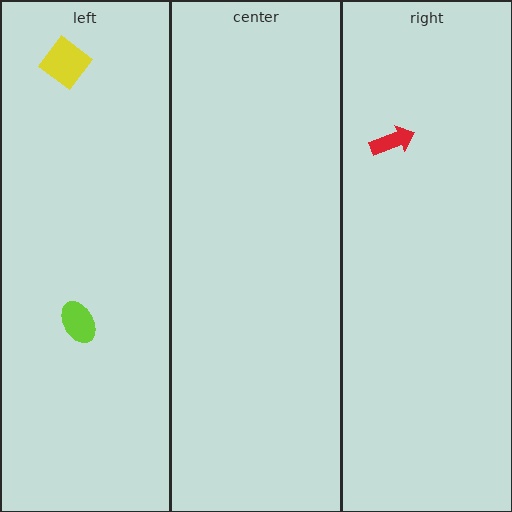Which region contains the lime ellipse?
The left region.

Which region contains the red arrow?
The right region.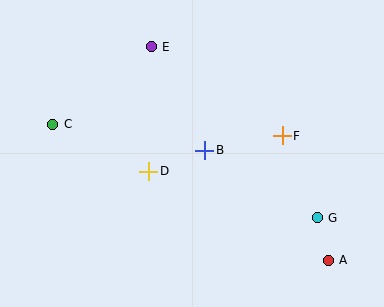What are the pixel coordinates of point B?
Point B is at (205, 150).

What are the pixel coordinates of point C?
Point C is at (53, 124).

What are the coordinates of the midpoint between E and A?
The midpoint between E and A is at (240, 154).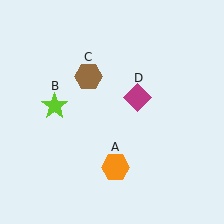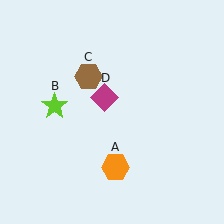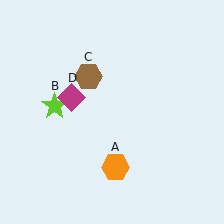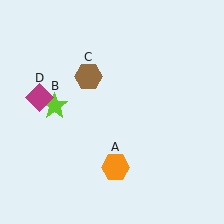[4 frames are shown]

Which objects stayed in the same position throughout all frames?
Orange hexagon (object A) and lime star (object B) and brown hexagon (object C) remained stationary.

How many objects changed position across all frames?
1 object changed position: magenta diamond (object D).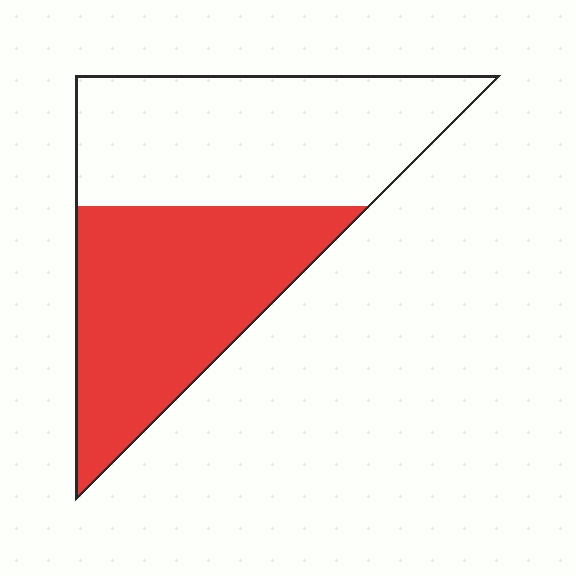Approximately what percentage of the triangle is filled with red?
Approximately 50%.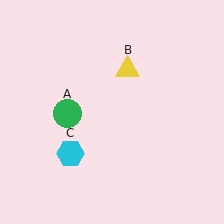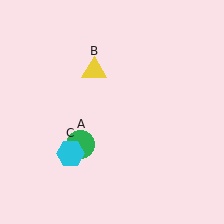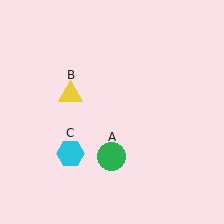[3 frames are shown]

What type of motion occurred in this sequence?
The green circle (object A), yellow triangle (object B) rotated counterclockwise around the center of the scene.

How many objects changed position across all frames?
2 objects changed position: green circle (object A), yellow triangle (object B).